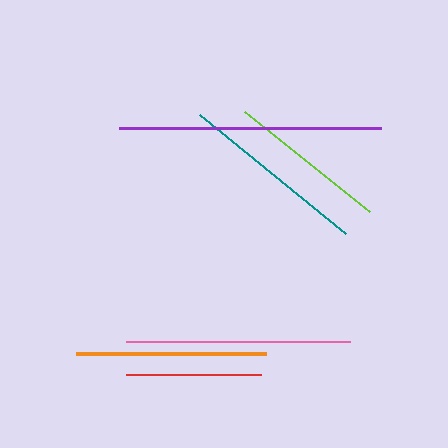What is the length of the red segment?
The red segment is approximately 135 pixels long.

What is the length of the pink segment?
The pink segment is approximately 224 pixels long.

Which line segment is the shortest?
The red line is the shortest at approximately 135 pixels.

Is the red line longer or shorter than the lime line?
The lime line is longer than the red line.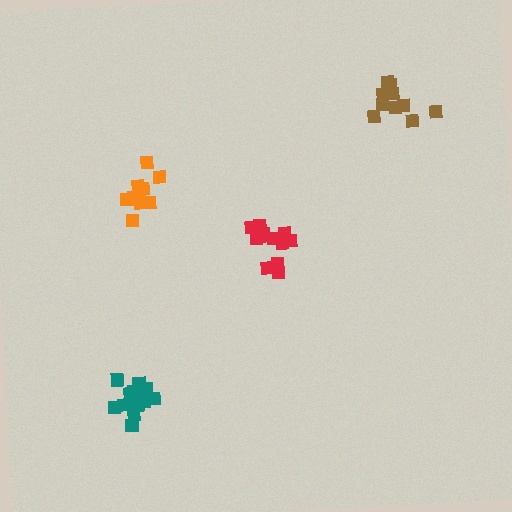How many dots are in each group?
Group 1: 15 dots, Group 2: 14 dots, Group 3: 10 dots, Group 4: 10 dots (49 total).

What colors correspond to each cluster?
The clusters are colored: teal, red, brown, orange.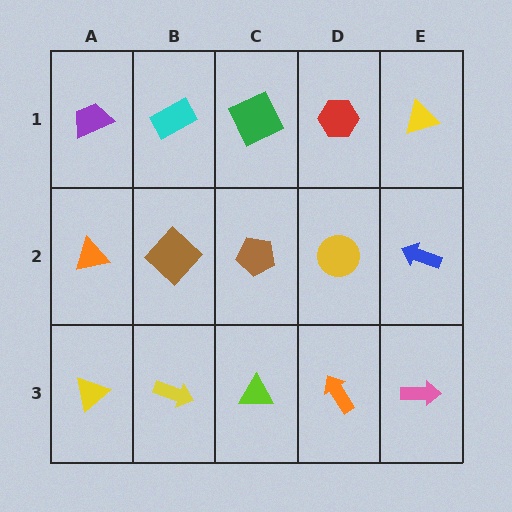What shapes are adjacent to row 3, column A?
An orange triangle (row 2, column A), a yellow arrow (row 3, column B).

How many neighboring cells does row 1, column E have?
2.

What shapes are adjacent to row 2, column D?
A red hexagon (row 1, column D), an orange arrow (row 3, column D), a brown pentagon (row 2, column C), a blue arrow (row 2, column E).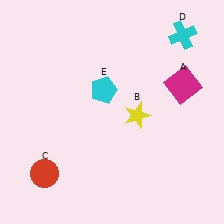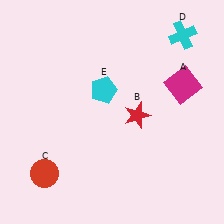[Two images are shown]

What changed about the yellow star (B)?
In Image 1, B is yellow. In Image 2, it changed to red.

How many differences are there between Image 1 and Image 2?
There is 1 difference between the two images.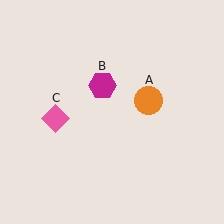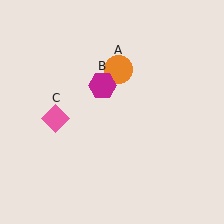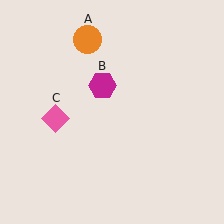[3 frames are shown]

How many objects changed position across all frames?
1 object changed position: orange circle (object A).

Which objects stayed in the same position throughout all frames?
Magenta hexagon (object B) and pink diamond (object C) remained stationary.